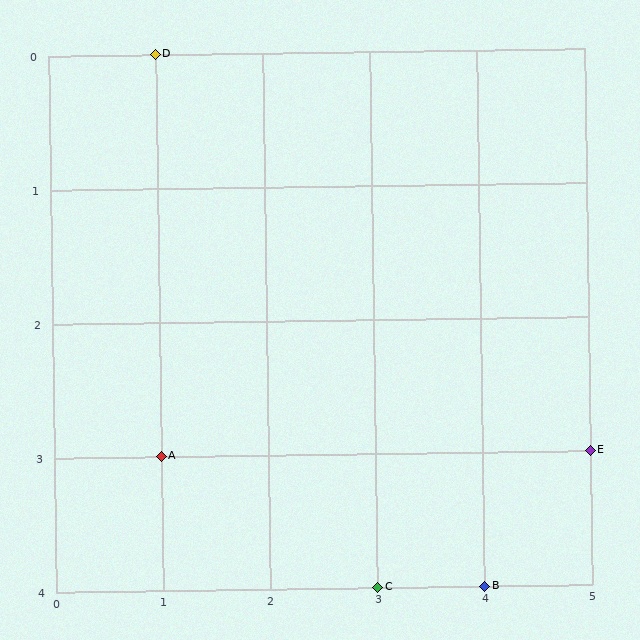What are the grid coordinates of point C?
Point C is at grid coordinates (3, 4).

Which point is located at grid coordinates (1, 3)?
Point A is at (1, 3).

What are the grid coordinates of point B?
Point B is at grid coordinates (4, 4).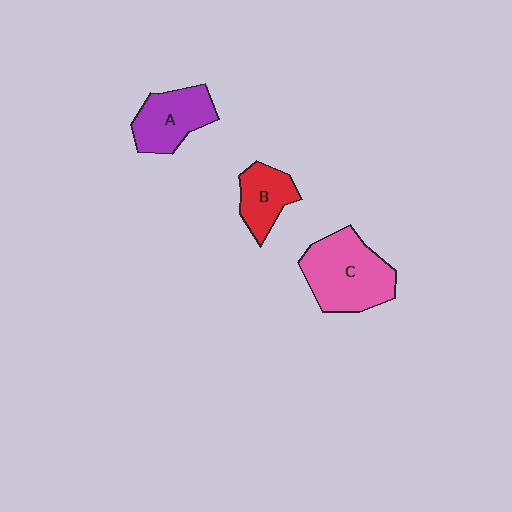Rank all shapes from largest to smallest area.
From largest to smallest: C (pink), A (purple), B (red).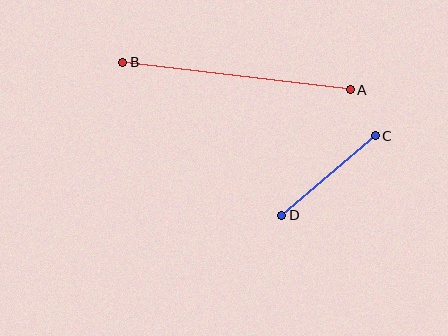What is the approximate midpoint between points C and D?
The midpoint is at approximately (329, 176) pixels.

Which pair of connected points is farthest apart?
Points A and B are farthest apart.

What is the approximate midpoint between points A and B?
The midpoint is at approximately (236, 76) pixels.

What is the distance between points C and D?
The distance is approximately 123 pixels.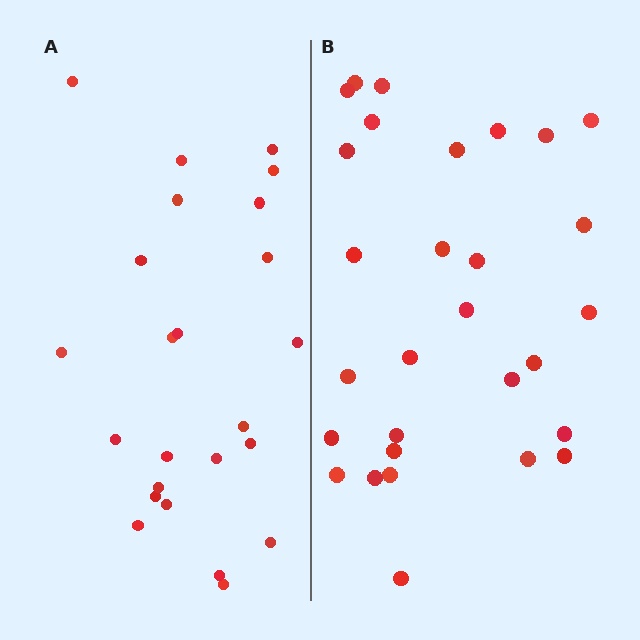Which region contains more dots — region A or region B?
Region B (the right region) has more dots.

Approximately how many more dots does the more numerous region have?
Region B has about 5 more dots than region A.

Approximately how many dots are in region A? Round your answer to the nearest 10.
About 20 dots. (The exact count is 24, which rounds to 20.)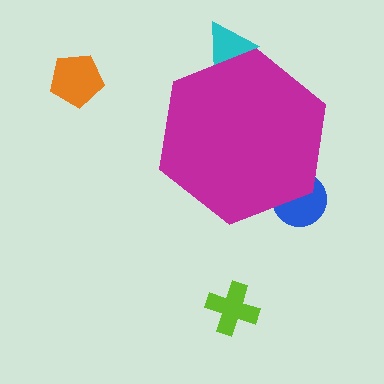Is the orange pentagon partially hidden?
No, the orange pentagon is fully visible.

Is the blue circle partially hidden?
Yes, the blue circle is partially hidden behind the magenta hexagon.